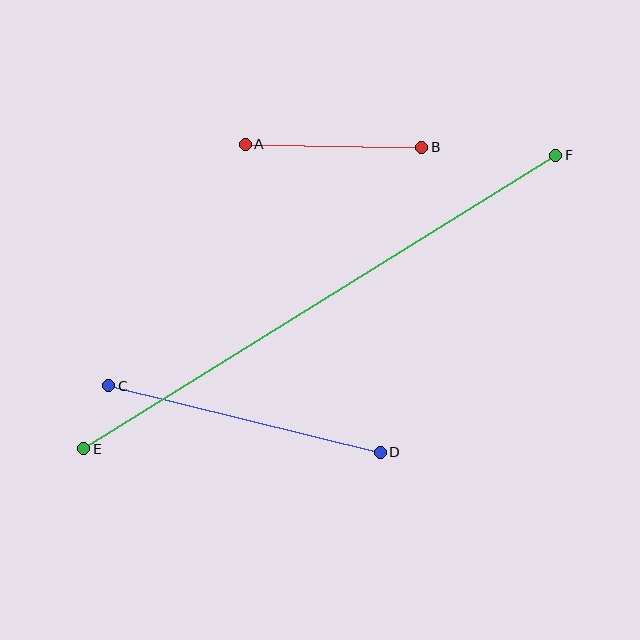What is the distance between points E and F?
The distance is approximately 556 pixels.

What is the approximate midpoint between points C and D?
The midpoint is at approximately (244, 419) pixels.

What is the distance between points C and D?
The distance is approximately 279 pixels.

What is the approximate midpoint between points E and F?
The midpoint is at approximately (320, 302) pixels.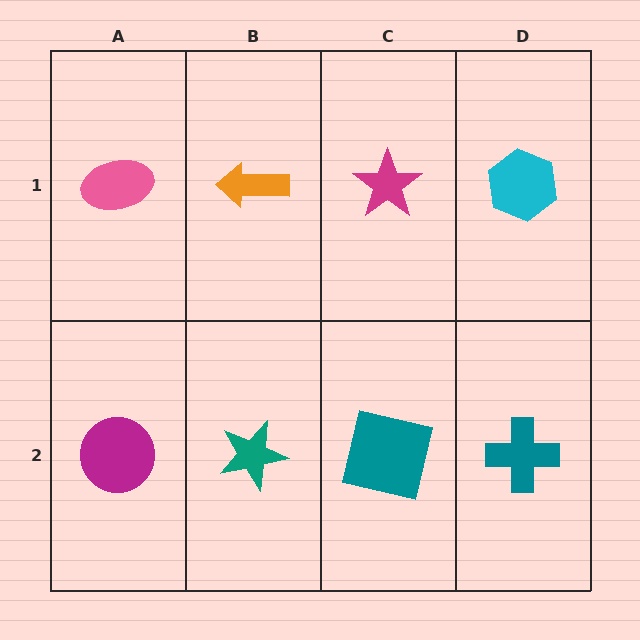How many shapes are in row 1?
4 shapes.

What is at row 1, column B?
An orange arrow.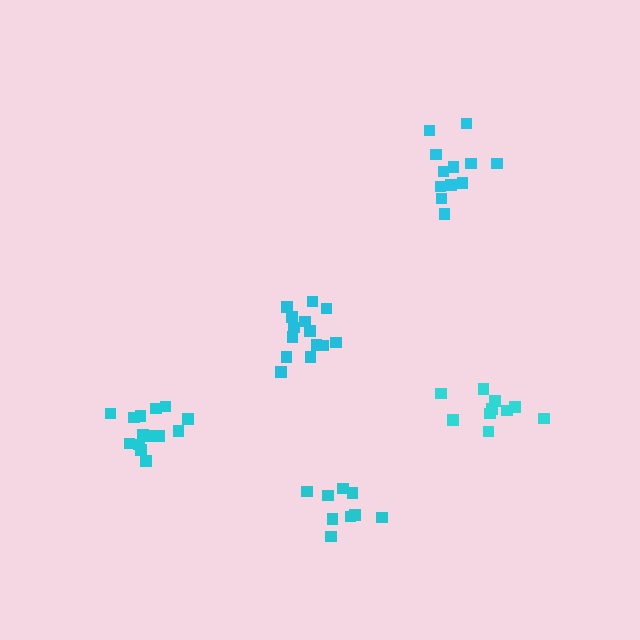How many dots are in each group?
Group 1: 14 dots, Group 2: 9 dots, Group 3: 10 dots, Group 4: 12 dots, Group 5: 14 dots (59 total).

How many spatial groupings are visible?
There are 5 spatial groupings.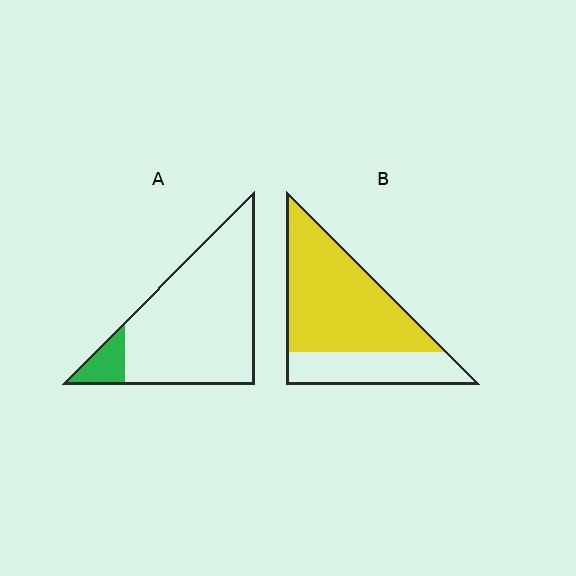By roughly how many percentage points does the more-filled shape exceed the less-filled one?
By roughly 60 percentage points (B over A).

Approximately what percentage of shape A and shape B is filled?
A is approximately 10% and B is approximately 70%.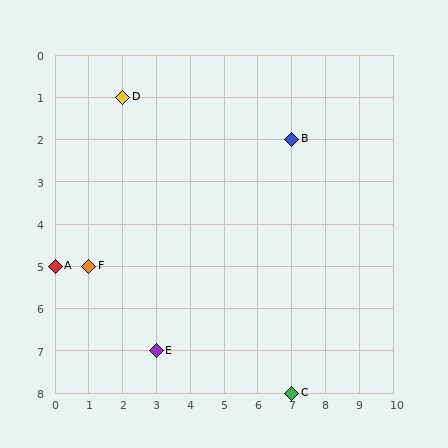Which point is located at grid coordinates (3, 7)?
Point E is at (3, 7).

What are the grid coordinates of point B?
Point B is at grid coordinates (7, 2).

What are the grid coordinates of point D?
Point D is at grid coordinates (2, 1).